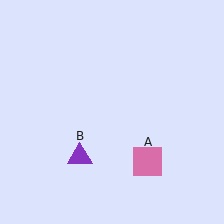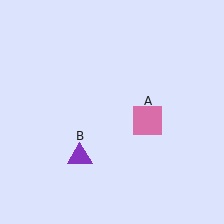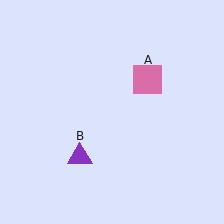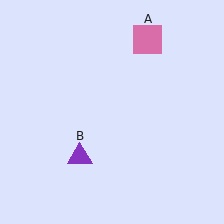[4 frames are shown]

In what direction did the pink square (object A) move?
The pink square (object A) moved up.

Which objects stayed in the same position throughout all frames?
Purple triangle (object B) remained stationary.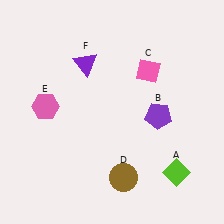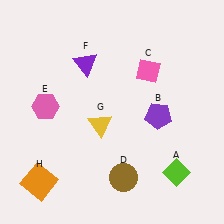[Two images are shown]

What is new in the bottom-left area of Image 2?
A yellow triangle (G) was added in the bottom-left area of Image 2.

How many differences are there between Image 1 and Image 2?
There are 2 differences between the two images.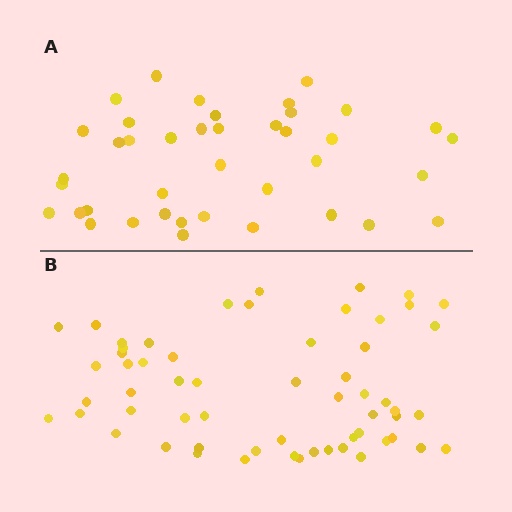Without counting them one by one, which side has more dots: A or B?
Region B (the bottom region) has more dots.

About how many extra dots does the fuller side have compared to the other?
Region B has approximately 20 more dots than region A.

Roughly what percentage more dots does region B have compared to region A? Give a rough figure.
About 50% more.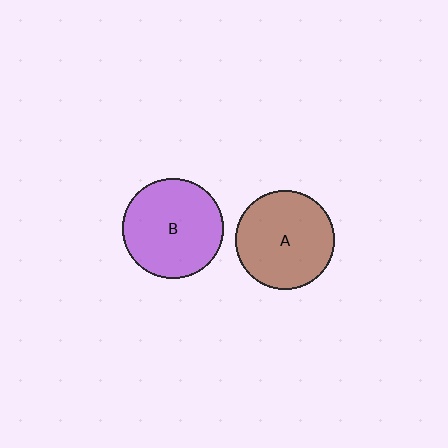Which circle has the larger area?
Circle B (purple).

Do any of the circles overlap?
No, none of the circles overlap.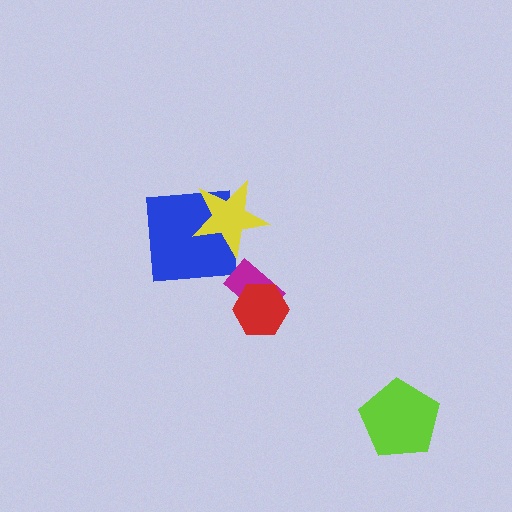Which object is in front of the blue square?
The yellow star is in front of the blue square.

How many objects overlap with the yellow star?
1 object overlaps with the yellow star.